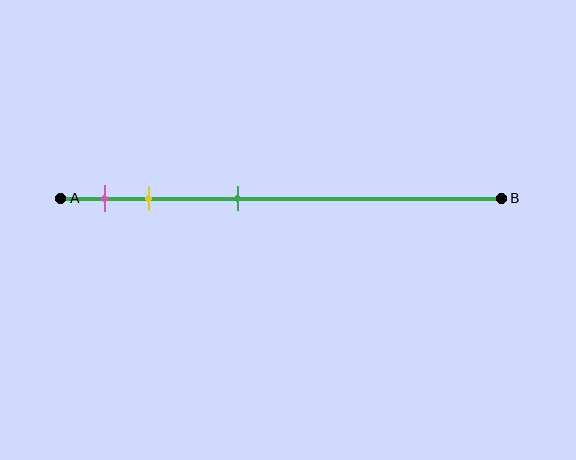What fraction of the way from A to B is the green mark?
The green mark is approximately 40% (0.4) of the way from A to B.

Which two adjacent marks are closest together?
The pink and yellow marks are the closest adjacent pair.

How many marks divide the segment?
There are 3 marks dividing the segment.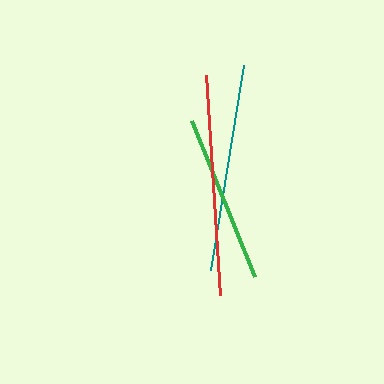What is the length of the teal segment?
The teal segment is approximately 207 pixels long.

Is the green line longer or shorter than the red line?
The red line is longer than the green line.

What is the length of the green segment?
The green segment is approximately 168 pixels long.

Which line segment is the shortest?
The green line is the shortest at approximately 168 pixels.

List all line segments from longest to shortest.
From longest to shortest: red, teal, green.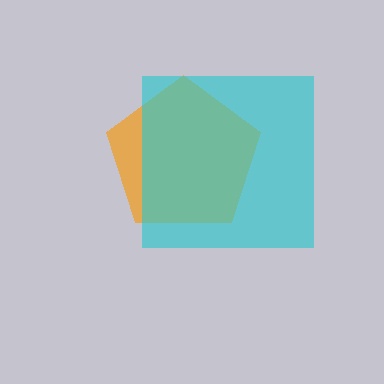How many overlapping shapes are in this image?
There are 2 overlapping shapes in the image.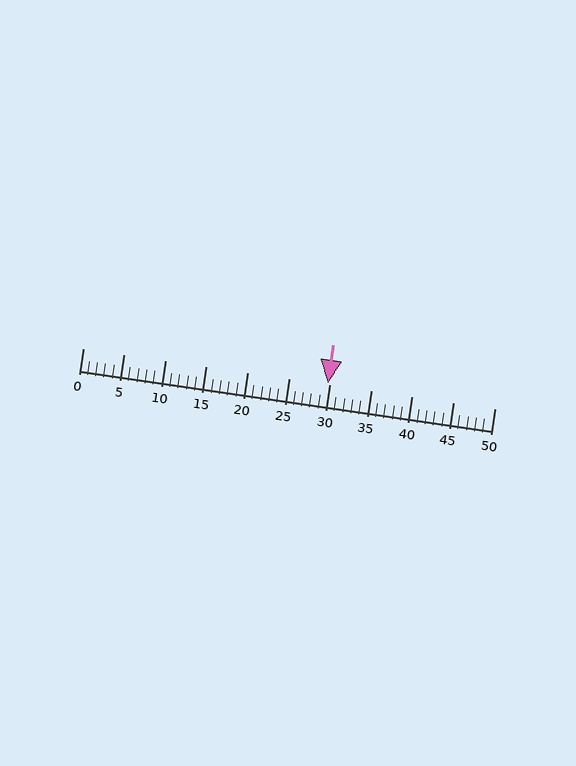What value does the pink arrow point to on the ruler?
The pink arrow points to approximately 30.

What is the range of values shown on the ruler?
The ruler shows values from 0 to 50.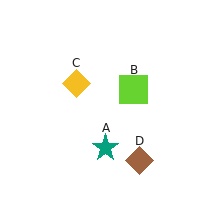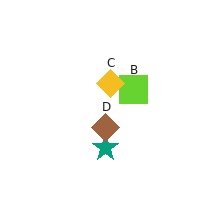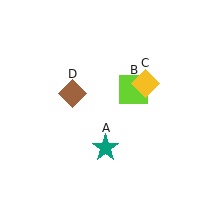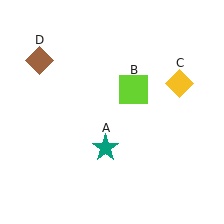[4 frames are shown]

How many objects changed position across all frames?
2 objects changed position: yellow diamond (object C), brown diamond (object D).